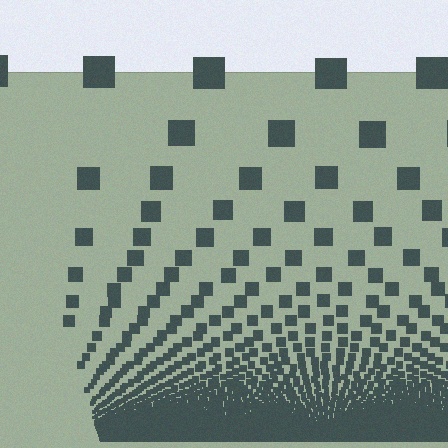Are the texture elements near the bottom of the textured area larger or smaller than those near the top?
Smaller. The gradient is inverted — elements near the bottom are smaller and denser.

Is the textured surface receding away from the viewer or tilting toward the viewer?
The surface appears to tilt toward the viewer. Texture elements get larger and sparser toward the top.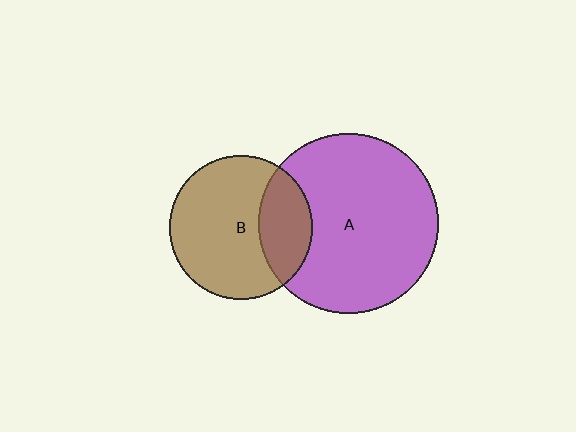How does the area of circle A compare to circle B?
Approximately 1.6 times.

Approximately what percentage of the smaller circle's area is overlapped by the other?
Approximately 30%.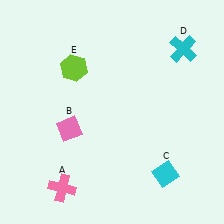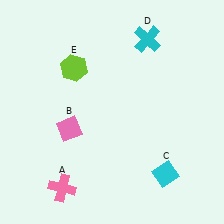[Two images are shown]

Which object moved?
The cyan cross (D) moved left.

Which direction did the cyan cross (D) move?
The cyan cross (D) moved left.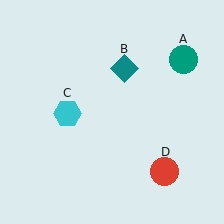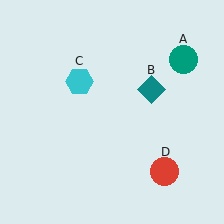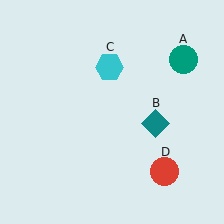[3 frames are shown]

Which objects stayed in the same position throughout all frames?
Teal circle (object A) and red circle (object D) remained stationary.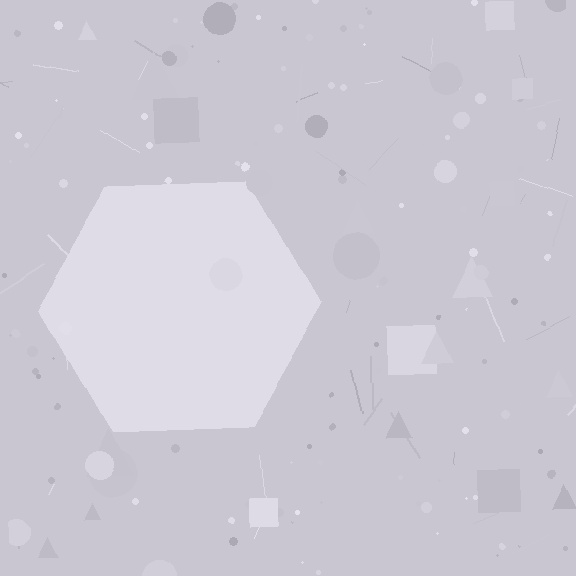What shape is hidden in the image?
A hexagon is hidden in the image.